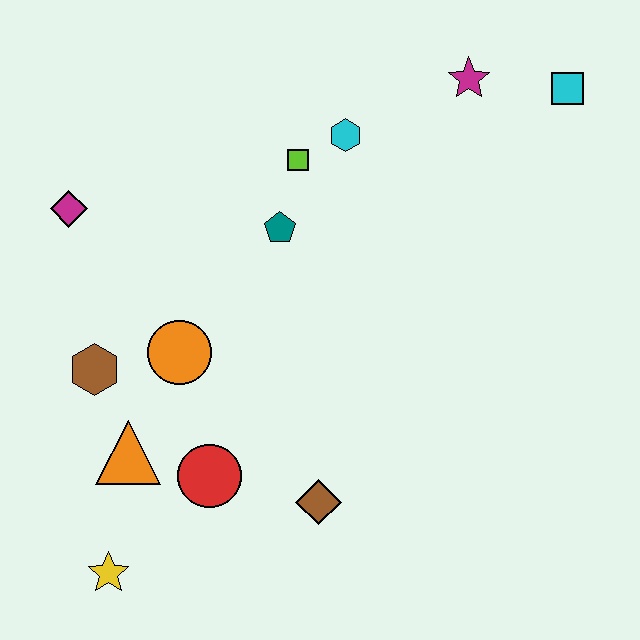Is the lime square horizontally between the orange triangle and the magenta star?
Yes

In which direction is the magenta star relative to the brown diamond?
The magenta star is above the brown diamond.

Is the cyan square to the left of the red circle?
No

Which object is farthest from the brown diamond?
The cyan square is farthest from the brown diamond.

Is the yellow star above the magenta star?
No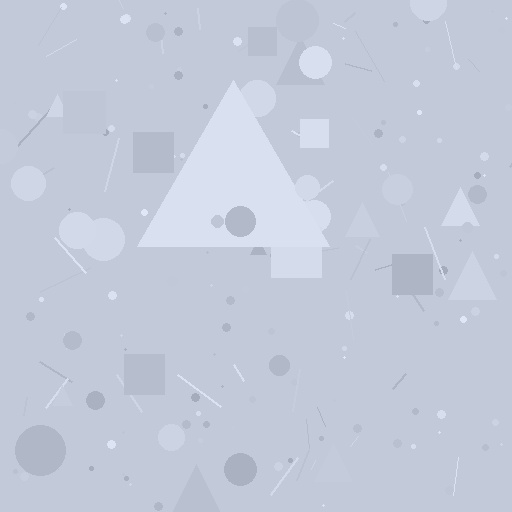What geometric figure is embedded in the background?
A triangle is embedded in the background.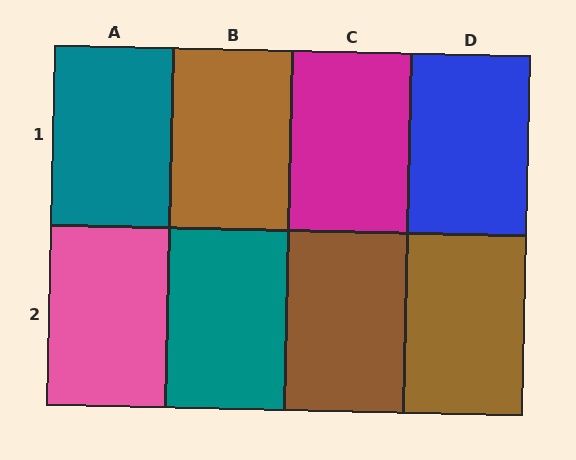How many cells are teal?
2 cells are teal.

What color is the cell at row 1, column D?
Blue.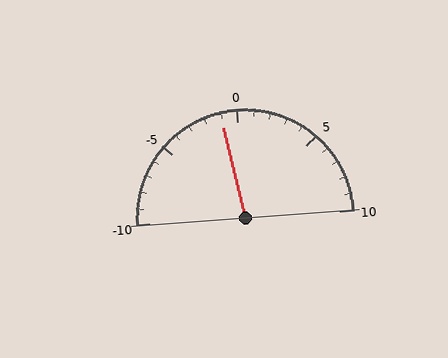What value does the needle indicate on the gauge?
The needle indicates approximately -1.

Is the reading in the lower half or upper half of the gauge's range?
The reading is in the lower half of the range (-10 to 10).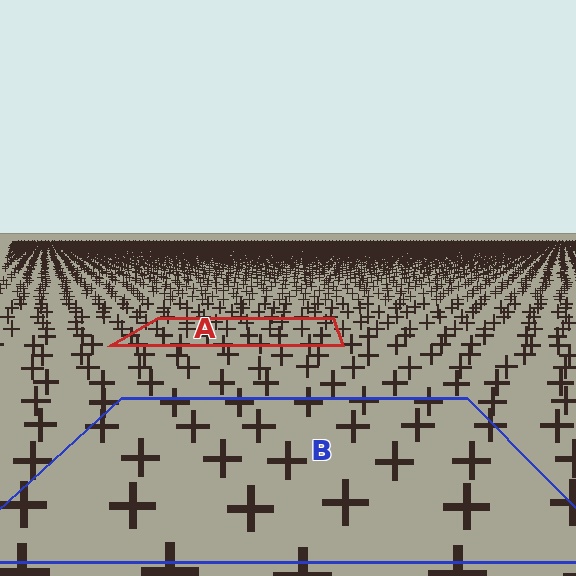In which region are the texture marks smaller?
The texture marks are smaller in region A, because it is farther away.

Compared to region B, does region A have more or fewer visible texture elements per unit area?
Region A has more texture elements per unit area — they are packed more densely because it is farther away.